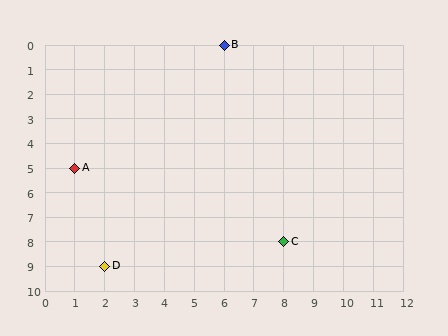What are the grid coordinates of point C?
Point C is at grid coordinates (8, 8).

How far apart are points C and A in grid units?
Points C and A are 7 columns and 3 rows apart (about 7.6 grid units diagonally).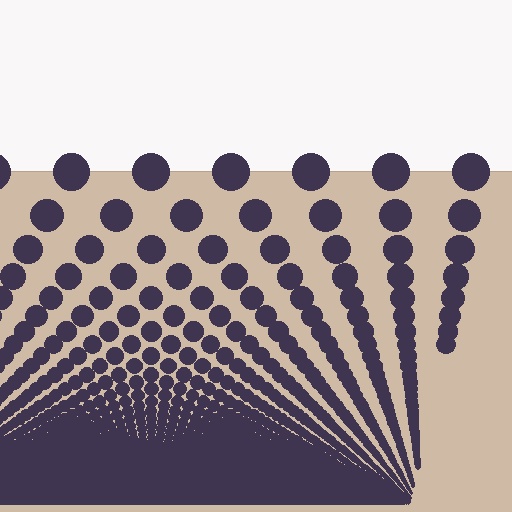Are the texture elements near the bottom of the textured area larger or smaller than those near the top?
Smaller. The gradient is inverted — elements near the bottom are smaller and denser.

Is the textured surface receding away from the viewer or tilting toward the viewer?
The surface appears to tilt toward the viewer. Texture elements get larger and sparser toward the top.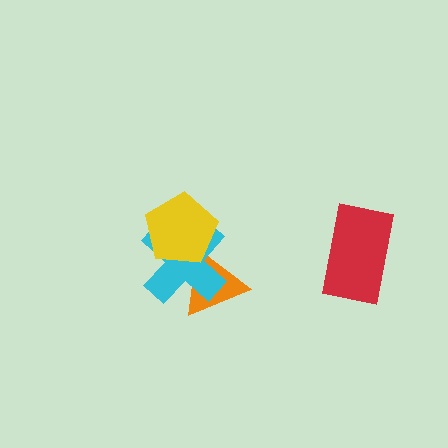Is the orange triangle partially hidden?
Yes, it is partially covered by another shape.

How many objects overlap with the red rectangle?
0 objects overlap with the red rectangle.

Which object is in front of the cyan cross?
The yellow pentagon is in front of the cyan cross.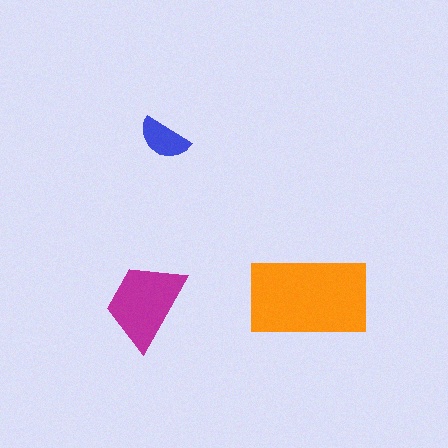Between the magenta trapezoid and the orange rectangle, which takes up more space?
The orange rectangle.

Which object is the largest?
The orange rectangle.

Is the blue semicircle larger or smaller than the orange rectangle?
Smaller.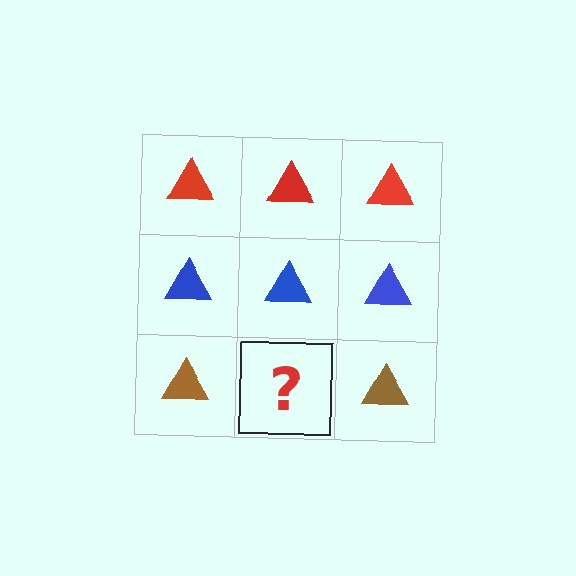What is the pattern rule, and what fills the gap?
The rule is that each row has a consistent color. The gap should be filled with a brown triangle.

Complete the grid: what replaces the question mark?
The question mark should be replaced with a brown triangle.